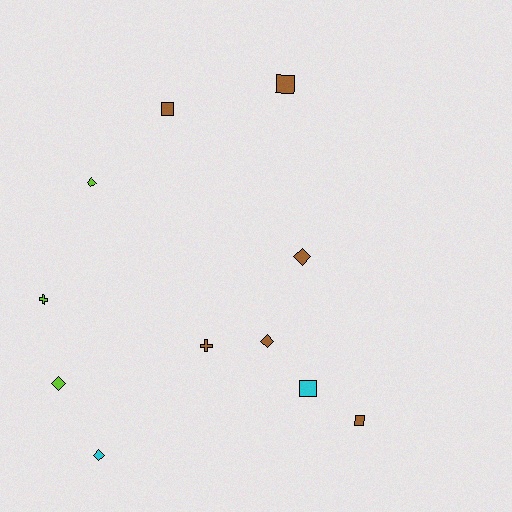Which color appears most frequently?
Brown, with 6 objects.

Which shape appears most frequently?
Diamond, with 5 objects.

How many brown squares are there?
There are 3 brown squares.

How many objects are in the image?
There are 11 objects.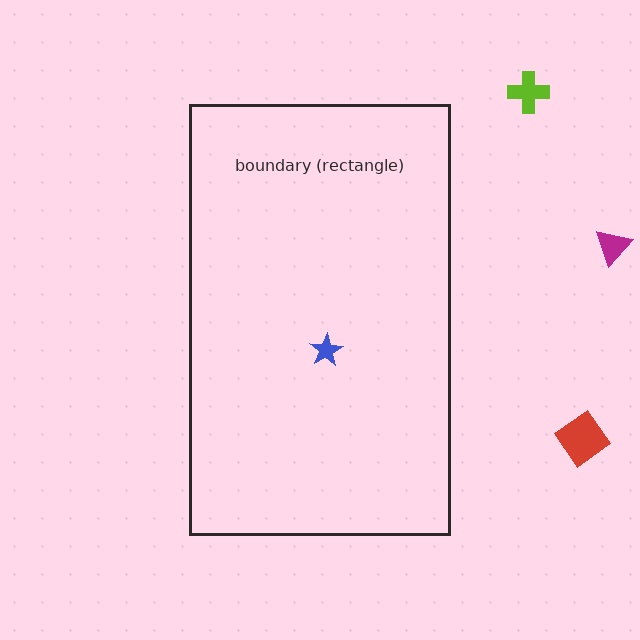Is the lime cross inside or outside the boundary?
Outside.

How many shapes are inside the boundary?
1 inside, 3 outside.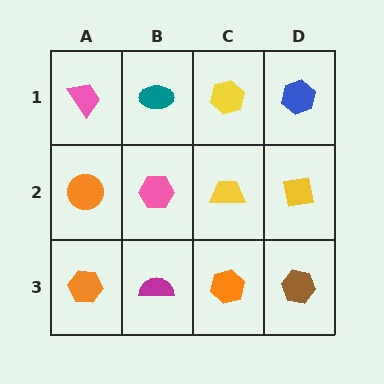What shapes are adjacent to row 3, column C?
A yellow trapezoid (row 2, column C), a magenta semicircle (row 3, column B), a brown hexagon (row 3, column D).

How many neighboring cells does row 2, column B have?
4.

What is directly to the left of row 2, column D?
A yellow trapezoid.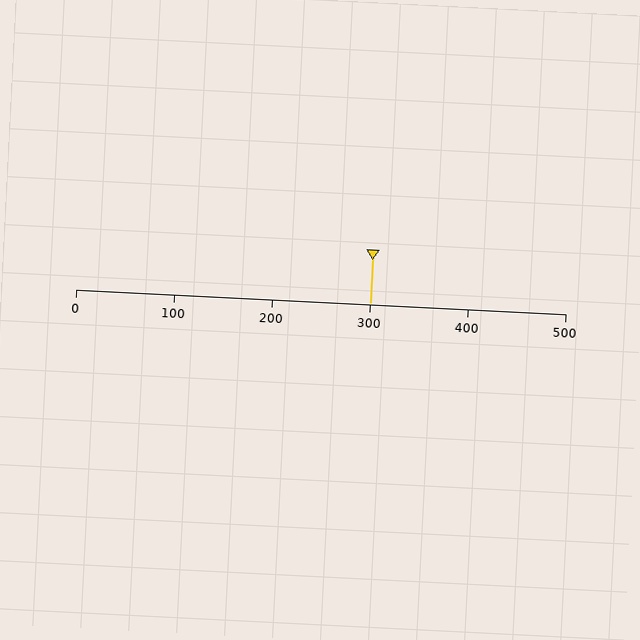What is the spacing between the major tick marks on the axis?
The major ticks are spaced 100 apart.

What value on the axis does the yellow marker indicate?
The marker indicates approximately 300.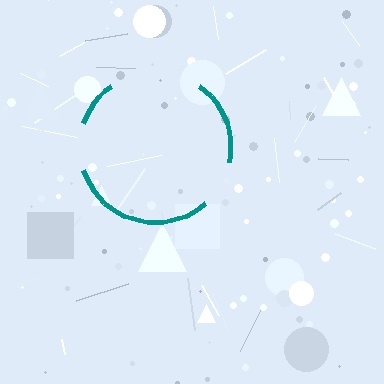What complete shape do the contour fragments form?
The contour fragments form a circle.